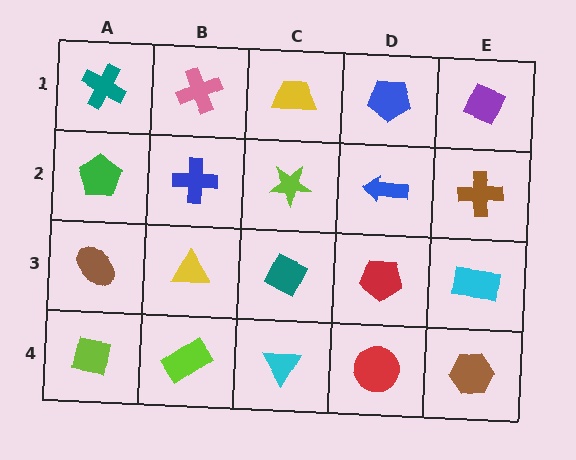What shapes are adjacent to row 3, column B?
A blue cross (row 2, column B), a lime rectangle (row 4, column B), a brown ellipse (row 3, column A), a teal diamond (row 3, column C).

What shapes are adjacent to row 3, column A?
A green pentagon (row 2, column A), a lime square (row 4, column A), a yellow triangle (row 3, column B).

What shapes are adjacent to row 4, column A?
A brown ellipse (row 3, column A), a lime rectangle (row 4, column B).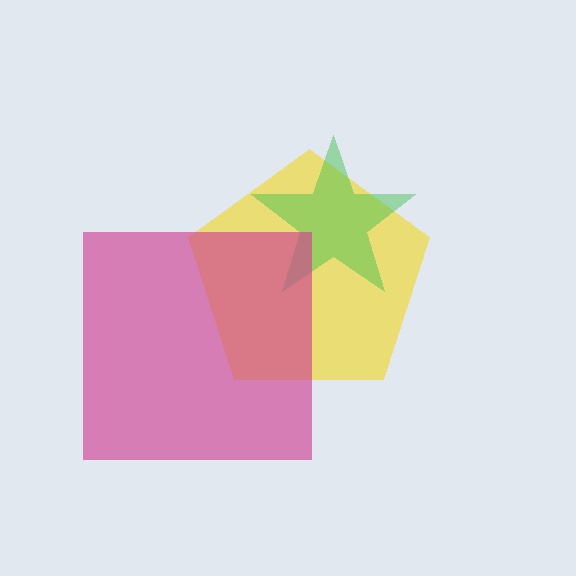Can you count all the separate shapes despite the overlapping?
Yes, there are 3 separate shapes.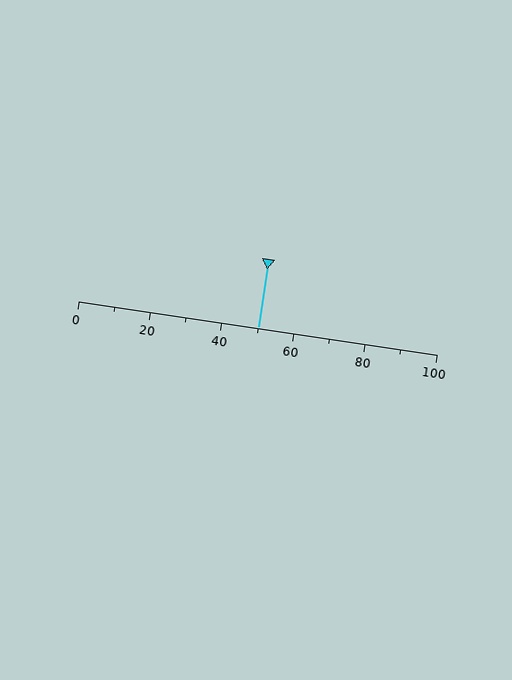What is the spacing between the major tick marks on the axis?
The major ticks are spaced 20 apart.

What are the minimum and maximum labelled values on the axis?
The axis runs from 0 to 100.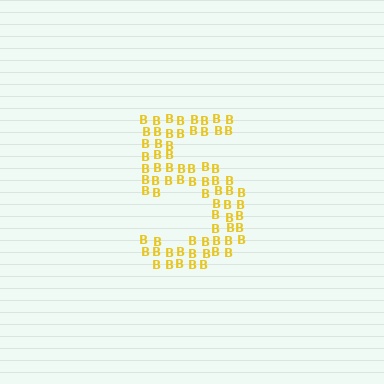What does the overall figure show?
The overall figure shows the digit 5.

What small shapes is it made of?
It is made of small letter B's.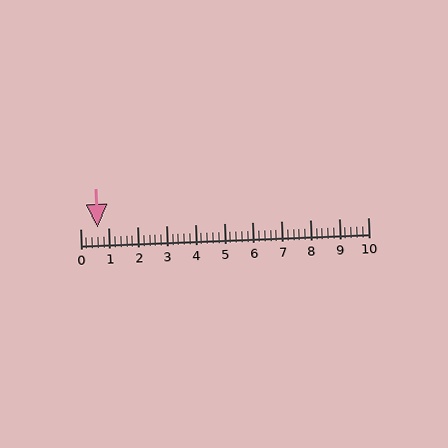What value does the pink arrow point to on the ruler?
The pink arrow points to approximately 0.6.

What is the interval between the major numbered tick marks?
The major tick marks are spaced 1 units apart.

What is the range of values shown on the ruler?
The ruler shows values from 0 to 10.